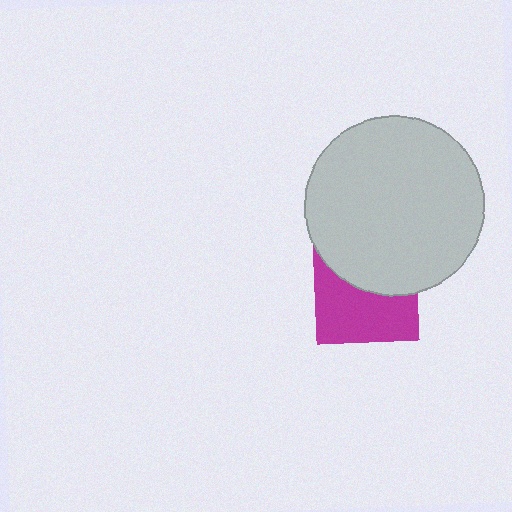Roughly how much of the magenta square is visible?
About half of it is visible (roughly 56%).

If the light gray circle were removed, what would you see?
You would see the complete magenta square.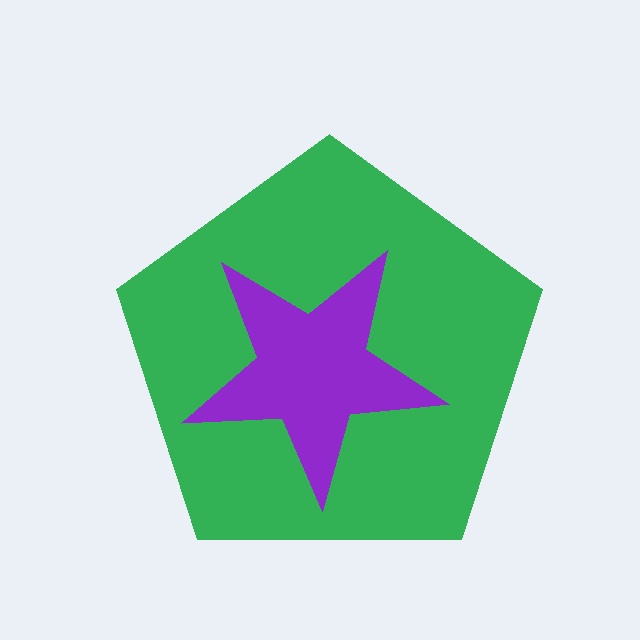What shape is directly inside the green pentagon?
The purple star.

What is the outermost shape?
The green pentagon.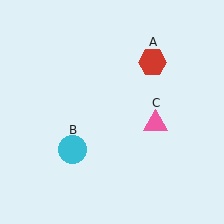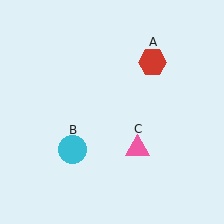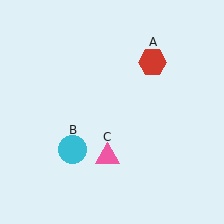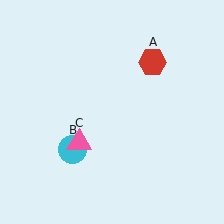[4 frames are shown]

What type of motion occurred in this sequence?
The pink triangle (object C) rotated clockwise around the center of the scene.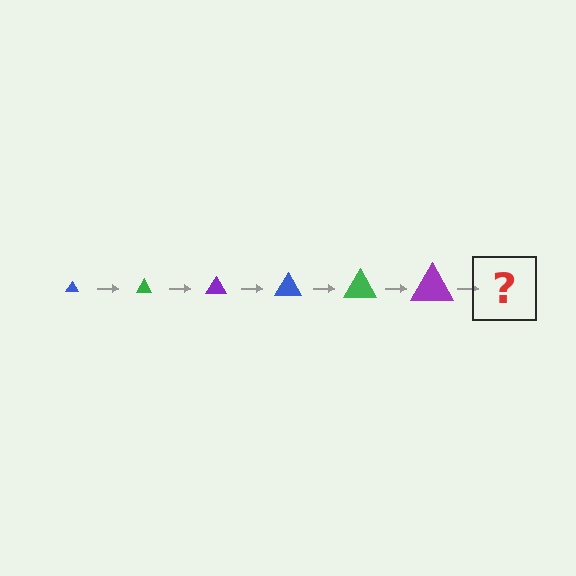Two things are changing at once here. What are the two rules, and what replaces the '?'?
The two rules are that the triangle grows larger each step and the color cycles through blue, green, and purple. The '?' should be a blue triangle, larger than the previous one.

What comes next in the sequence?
The next element should be a blue triangle, larger than the previous one.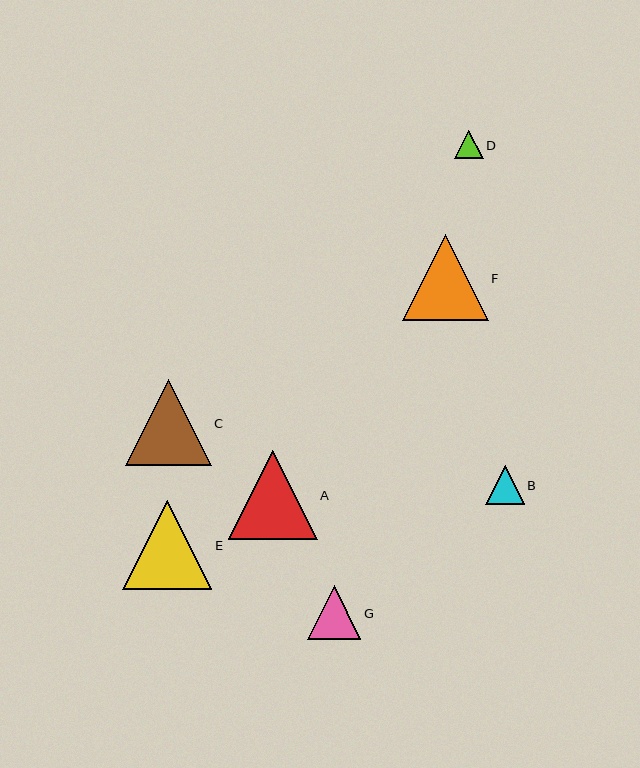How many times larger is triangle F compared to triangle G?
Triangle F is approximately 1.6 times the size of triangle G.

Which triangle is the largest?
Triangle E is the largest with a size of approximately 89 pixels.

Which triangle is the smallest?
Triangle D is the smallest with a size of approximately 28 pixels.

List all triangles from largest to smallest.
From largest to smallest: E, A, F, C, G, B, D.